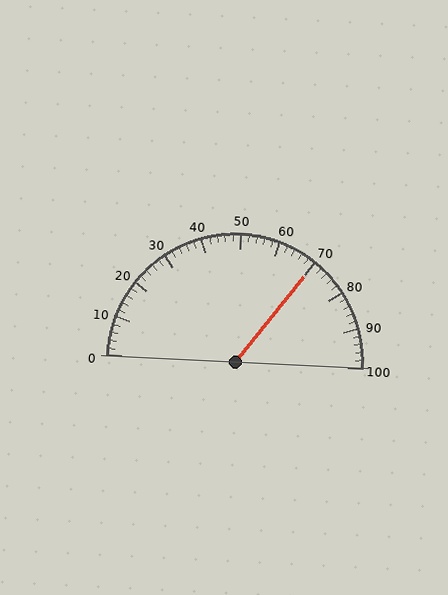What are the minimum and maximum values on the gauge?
The gauge ranges from 0 to 100.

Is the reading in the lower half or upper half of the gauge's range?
The reading is in the upper half of the range (0 to 100).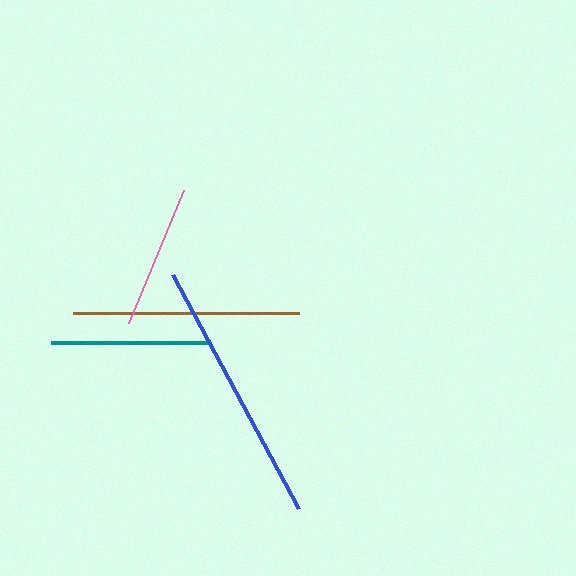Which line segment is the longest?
The blue line is the longest at approximately 266 pixels.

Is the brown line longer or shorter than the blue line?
The blue line is longer than the brown line.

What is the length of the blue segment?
The blue segment is approximately 266 pixels long.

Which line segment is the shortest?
The pink line is the shortest at approximately 145 pixels.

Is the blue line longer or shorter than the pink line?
The blue line is longer than the pink line.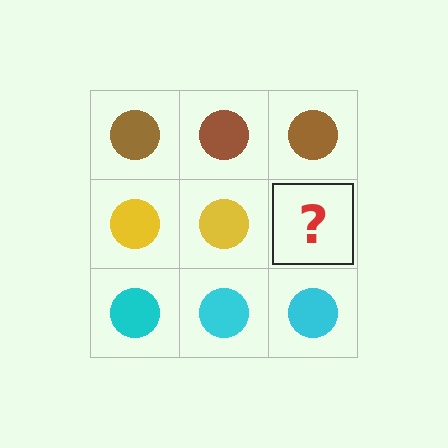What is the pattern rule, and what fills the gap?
The rule is that each row has a consistent color. The gap should be filled with a yellow circle.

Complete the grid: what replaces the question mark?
The question mark should be replaced with a yellow circle.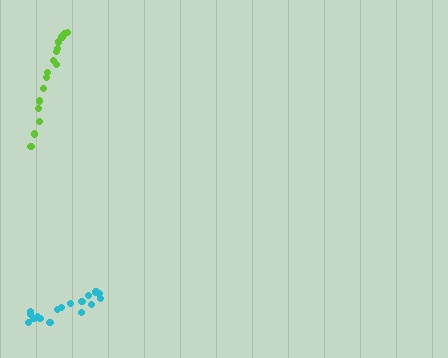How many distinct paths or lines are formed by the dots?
There are 2 distinct paths.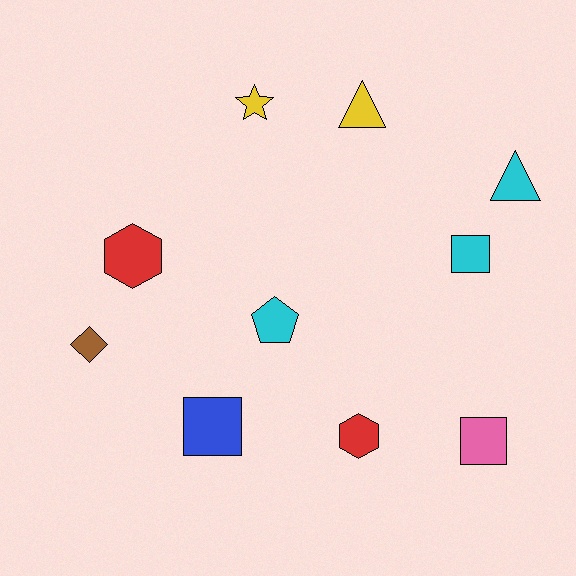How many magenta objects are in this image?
There are no magenta objects.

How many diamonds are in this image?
There is 1 diamond.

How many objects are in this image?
There are 10 objects.